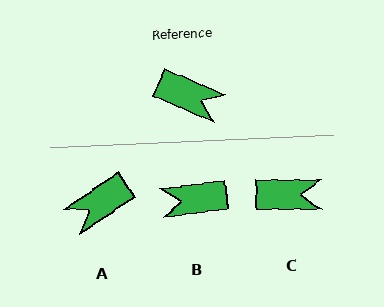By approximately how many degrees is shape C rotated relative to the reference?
Approximately 23 degrees counter-clockwise.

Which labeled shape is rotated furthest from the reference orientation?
B, about 149 degrees away.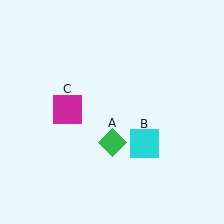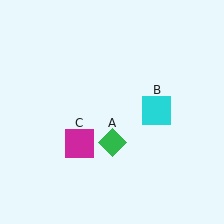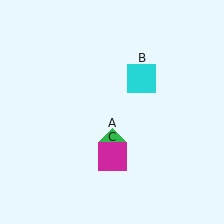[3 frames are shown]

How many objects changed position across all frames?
2 objects changed position: cyan square (object B), magenta square (object C).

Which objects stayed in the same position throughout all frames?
Green diamond (object A) remained stationary.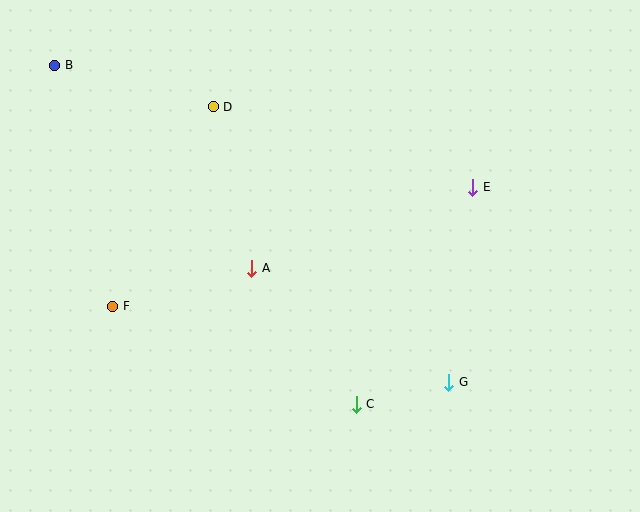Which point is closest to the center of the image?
Point A at (252, 268) is closest to the center.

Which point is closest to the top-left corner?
Point B is closest to the top-left corner.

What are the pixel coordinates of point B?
Point B is at (55, 65).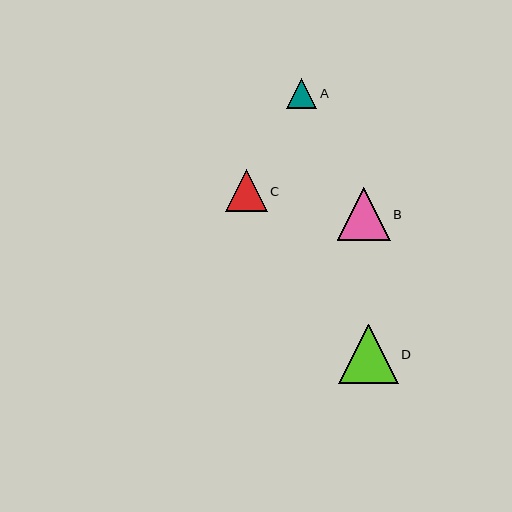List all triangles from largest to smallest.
From largest to smallest: D, B, C, A.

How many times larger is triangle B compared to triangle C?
Triangle B is approximately 1.3 times the size of triangle C.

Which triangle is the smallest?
Triangle A is the smallest with a size of approximately 31 pixels.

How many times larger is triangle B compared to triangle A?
Triangle B is approximately 1.7 times the size of triangle A.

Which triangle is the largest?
Triangle D is the largest with a size of approximately 59 pixels.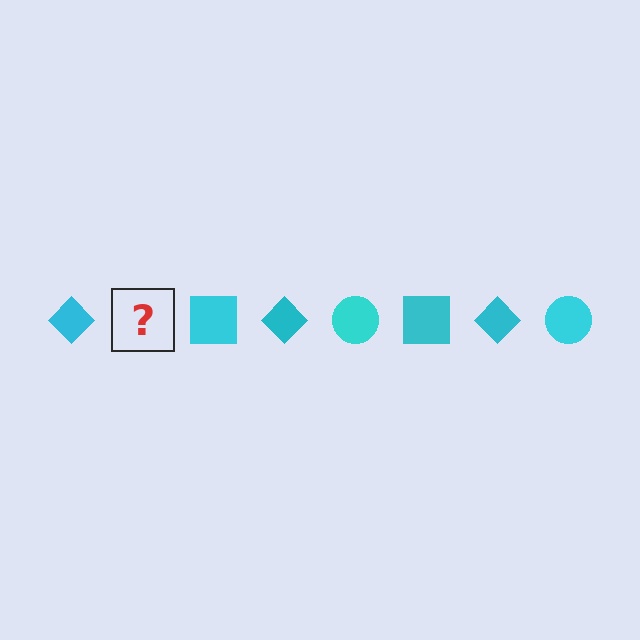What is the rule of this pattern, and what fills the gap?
The rule is that the pattern cycles through diamond, circle, square shapes in cyan. The gap should be filled with a cyan circle.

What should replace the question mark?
The question mark should be replaced with a cyan circle.